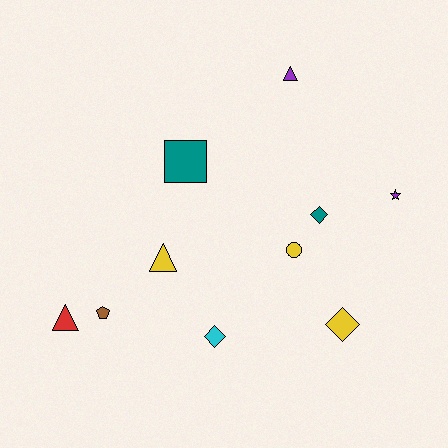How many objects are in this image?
There are 10 objects.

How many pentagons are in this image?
There is 1 pentagon.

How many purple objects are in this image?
There are 2 purple objects.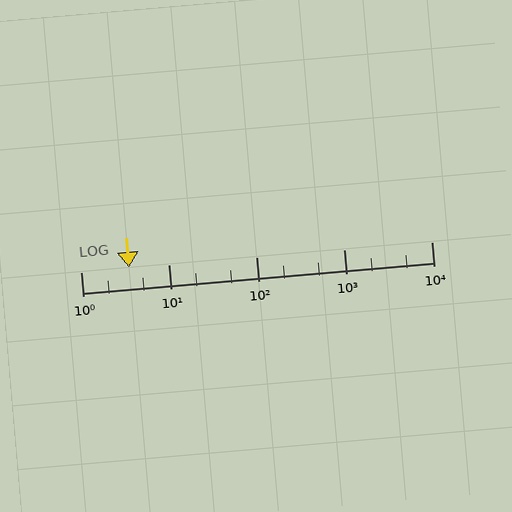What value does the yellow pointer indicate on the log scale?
The pointer indicates approximately 3.6.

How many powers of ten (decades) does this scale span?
The scale spans 4 decades, from 1 to 10000.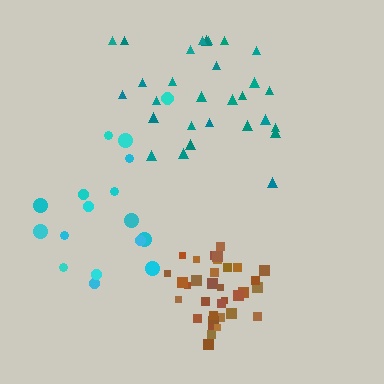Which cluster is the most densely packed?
Brown.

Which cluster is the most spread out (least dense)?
Cyan.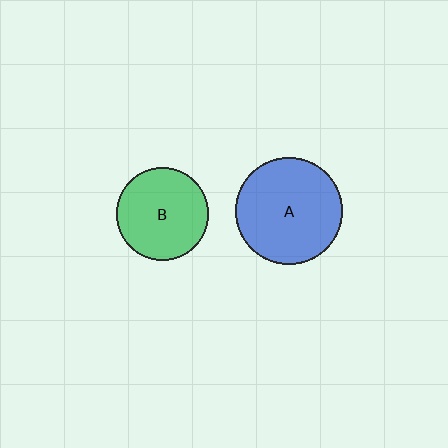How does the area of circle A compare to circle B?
Approximately 1.3 times.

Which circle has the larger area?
Circle A (blue).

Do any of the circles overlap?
No, none of the circles overlap.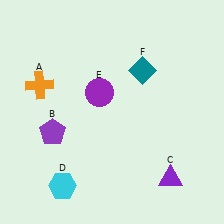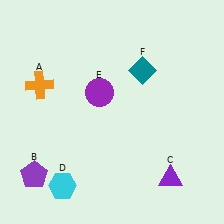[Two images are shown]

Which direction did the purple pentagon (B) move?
The purple pentagon (B) moved down.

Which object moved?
The purple pentagon (B) moved down.